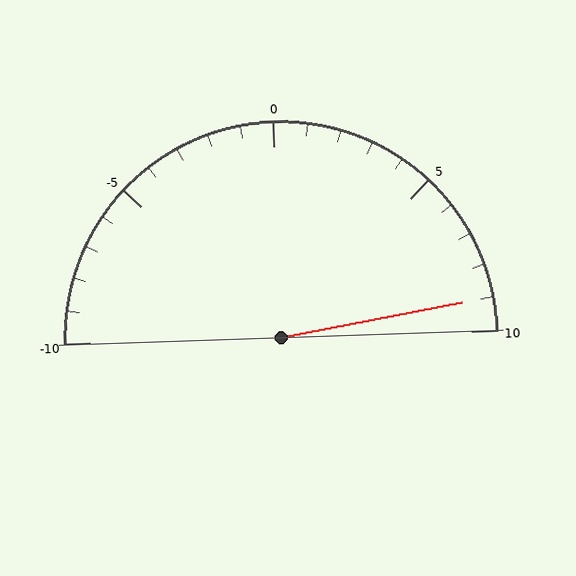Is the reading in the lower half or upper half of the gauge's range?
The reading is in the upper half of the range (-10 to 10).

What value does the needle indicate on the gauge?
The needle indicates approximately 9.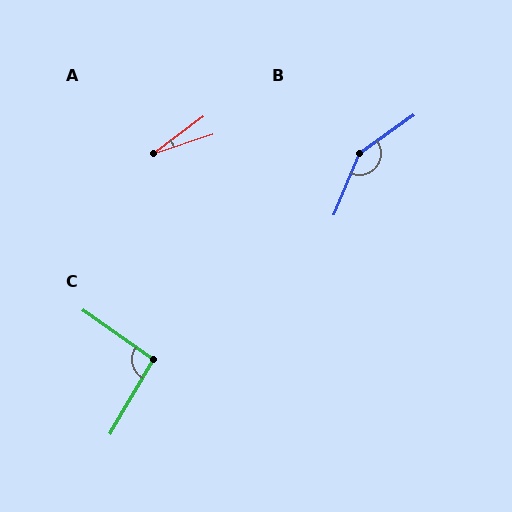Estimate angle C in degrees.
Approximately 95 degrees.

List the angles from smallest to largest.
A (19°), C (95°), B (148°).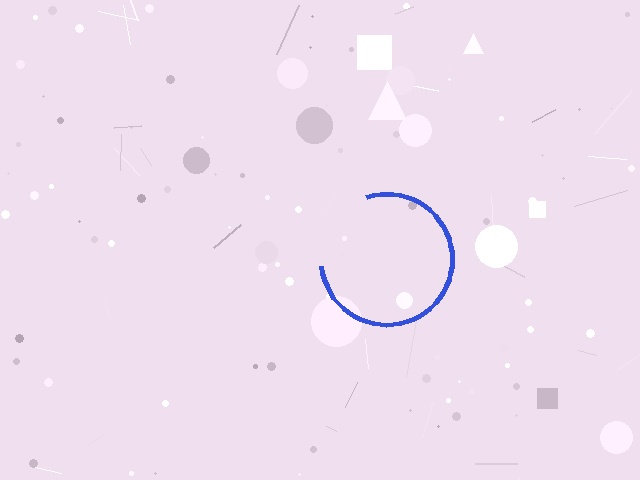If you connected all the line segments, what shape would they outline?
They would outline a circle.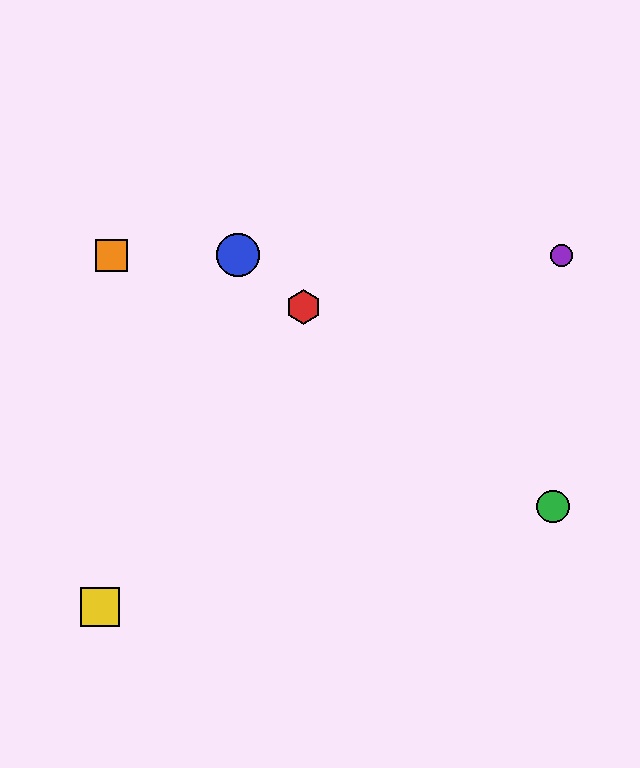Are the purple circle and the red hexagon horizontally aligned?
No, the purple circle is at y≈255 and the red hexagon is at y≈307.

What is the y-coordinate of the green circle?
The green circle is at y≈507.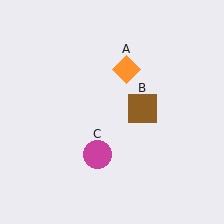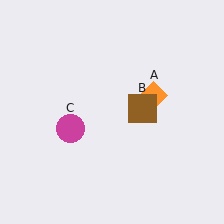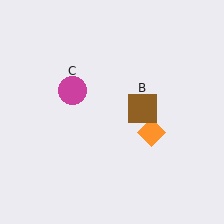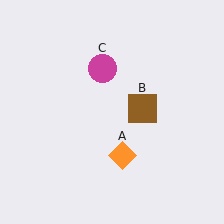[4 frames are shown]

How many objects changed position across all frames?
2 objects changed position: orange diamond (object A), magenta circle (object C).